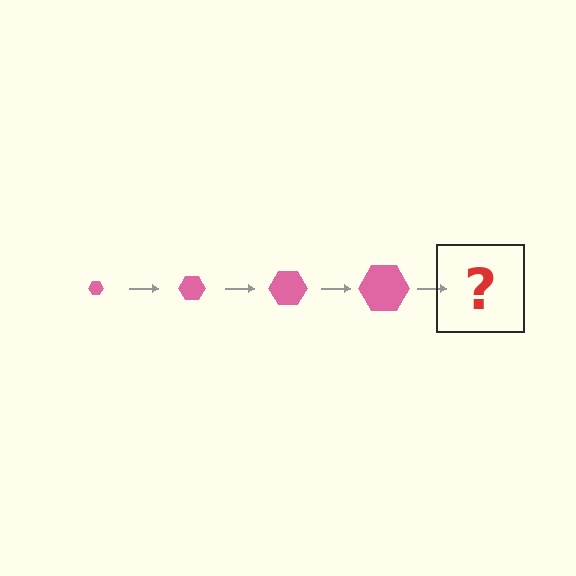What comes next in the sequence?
The next element should be a pink hexagon, larger than the previous one.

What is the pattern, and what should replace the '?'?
The pattern is that the hexagon gets progressively larger each step. The '?' should be a pink hexagon, larger than the previous one.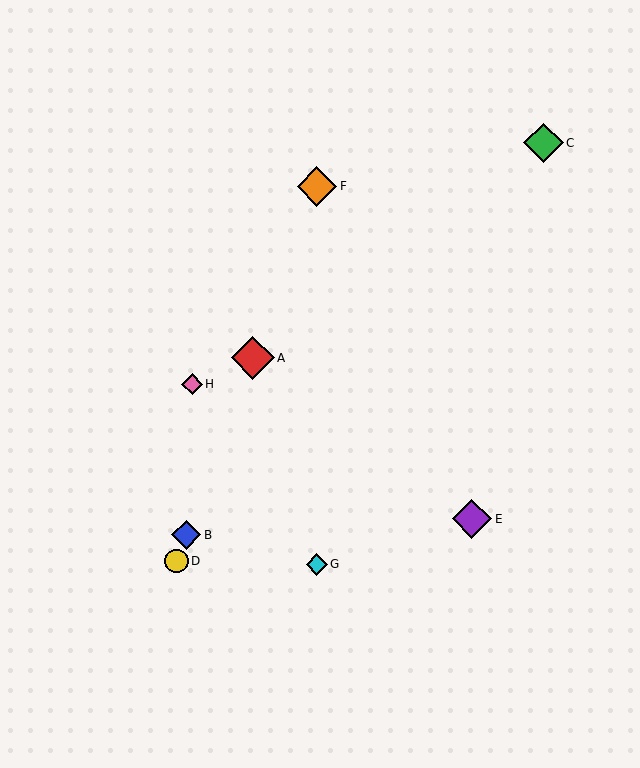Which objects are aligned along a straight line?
Objects A, B, D, F are aligned along a straight line.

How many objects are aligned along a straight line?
4 objects (A, B, D, F) are aligned along a straight line.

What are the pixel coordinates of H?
Object H is at (192, 384).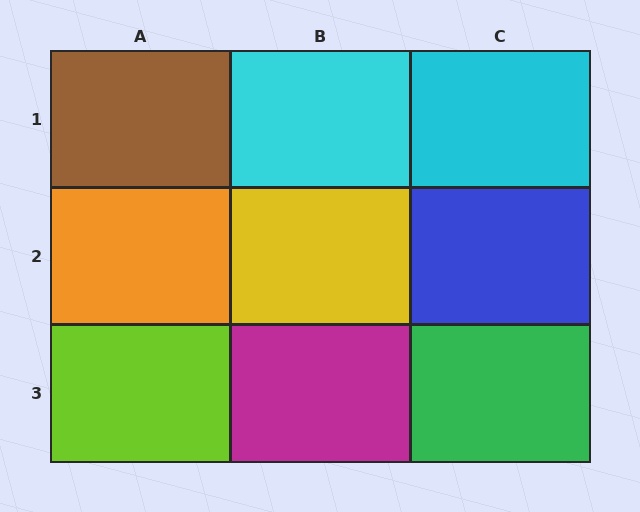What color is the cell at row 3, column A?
Lime.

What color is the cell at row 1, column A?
Brown.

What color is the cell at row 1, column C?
Cyan.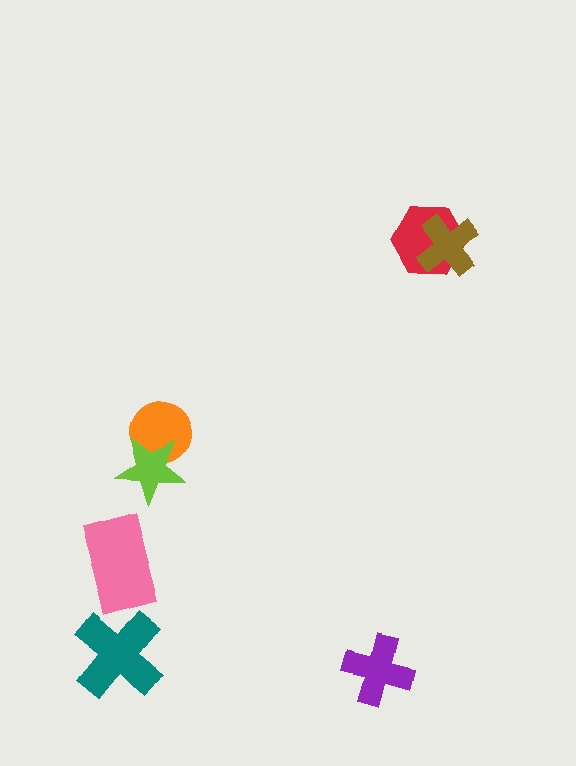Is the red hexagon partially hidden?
Yes, it is partially covered by another shape.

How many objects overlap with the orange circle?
1 object overlaps with the orange circle.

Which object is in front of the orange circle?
The lime star is in front of the orange circle.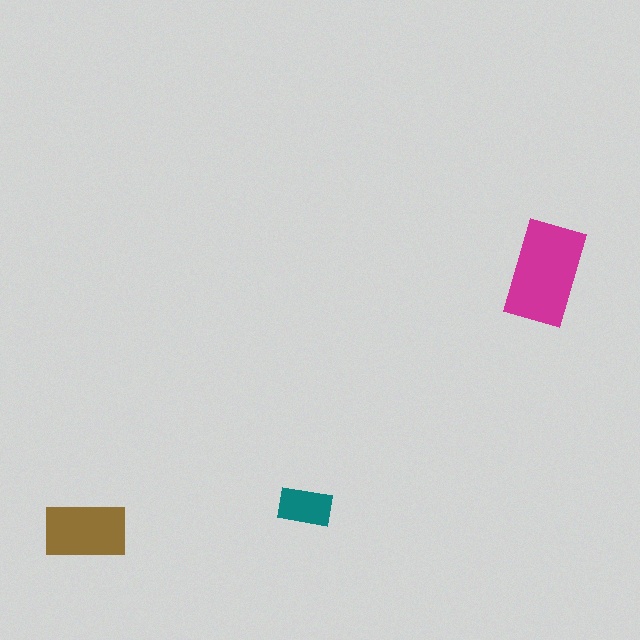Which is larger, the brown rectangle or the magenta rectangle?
The magenta one.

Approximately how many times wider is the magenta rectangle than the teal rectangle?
About 2 times wider.